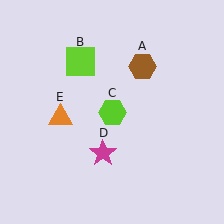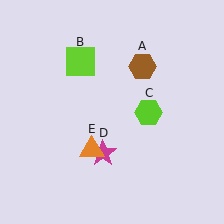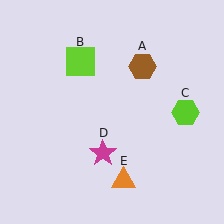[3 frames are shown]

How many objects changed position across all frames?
2 objects changed position: lime hexagon (object C), orange triangle (object E).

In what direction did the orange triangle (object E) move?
The orange triangle (object E) moved down and to the right.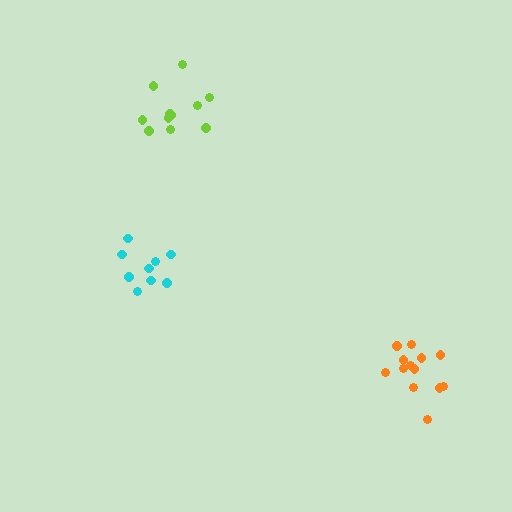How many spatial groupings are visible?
There are 3 spatial groupings.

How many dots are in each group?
Group 1: 13 dots, Group 2: 9 dots, Group 3: 11 dots (33 total).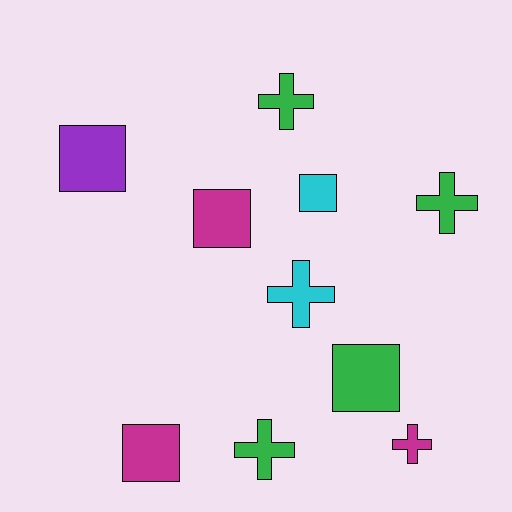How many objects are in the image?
There are 10 objects.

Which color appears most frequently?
Green, with 4 objects.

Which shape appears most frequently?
Cross, with 5 objects.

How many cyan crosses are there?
There is 1 cyan cross.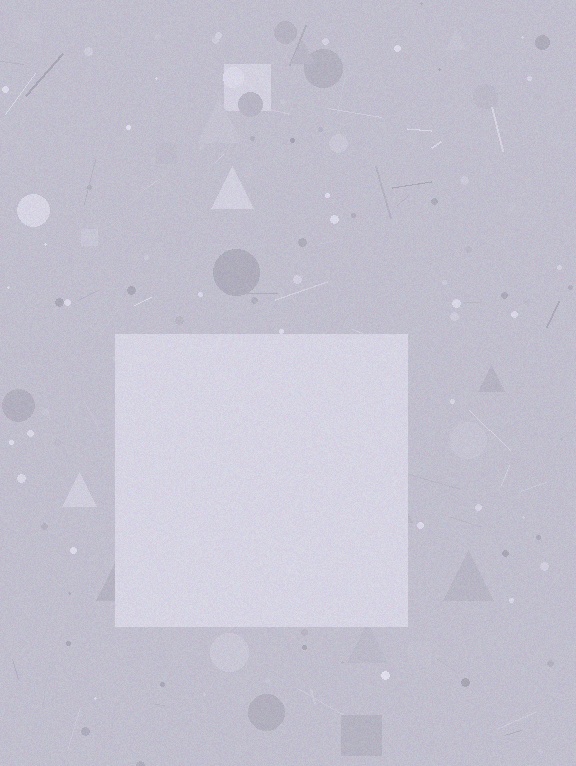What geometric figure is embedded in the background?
A square is embedded in the background.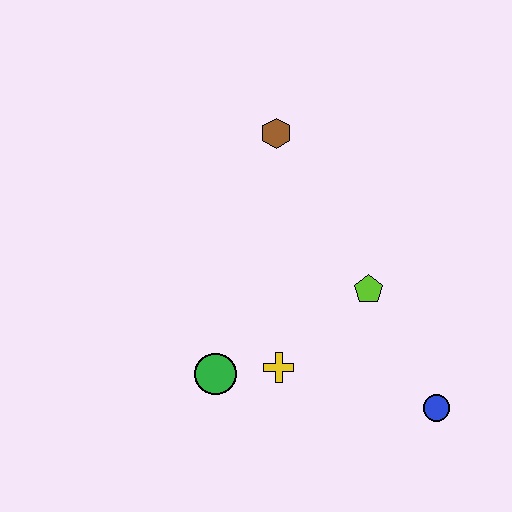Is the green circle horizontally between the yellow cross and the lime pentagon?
No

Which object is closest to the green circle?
The yellow cross is closest to the green circle.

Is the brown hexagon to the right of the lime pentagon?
No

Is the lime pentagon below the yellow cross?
No